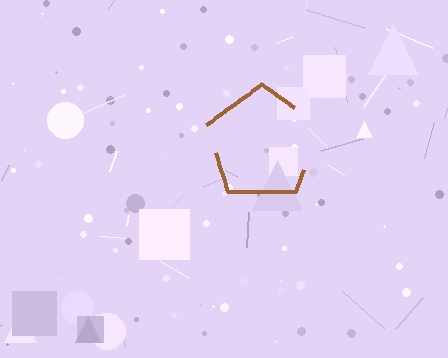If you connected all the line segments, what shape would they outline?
They would outline a pentagon.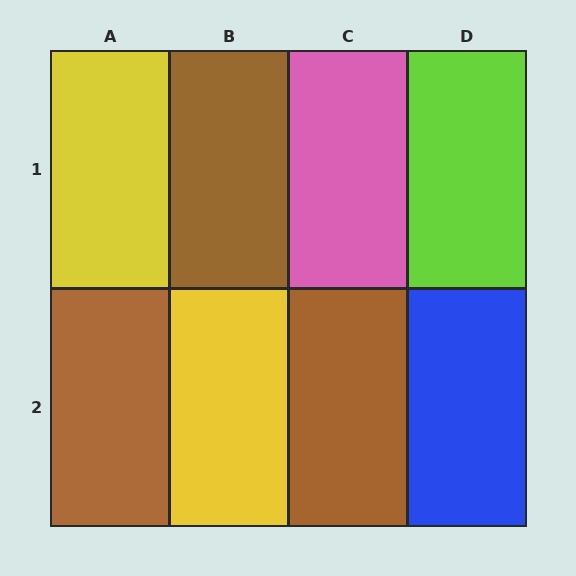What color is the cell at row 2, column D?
Blue.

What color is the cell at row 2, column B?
Yellow.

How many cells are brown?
3 cells are brown.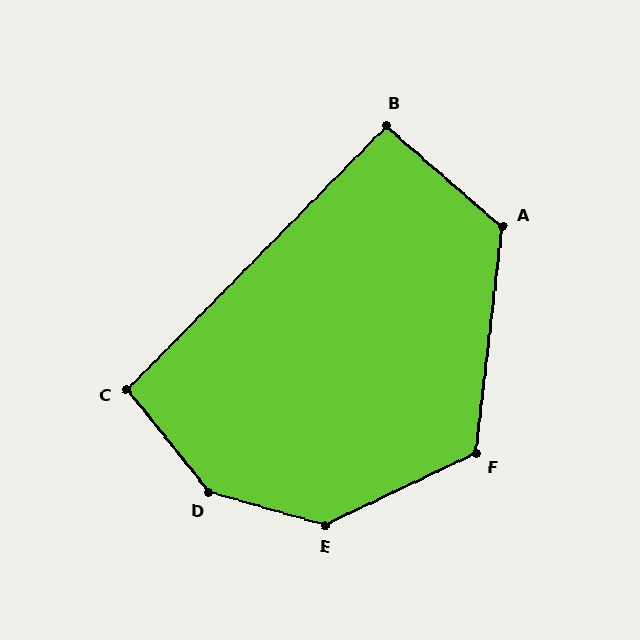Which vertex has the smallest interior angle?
B, at approximately 94 degrees.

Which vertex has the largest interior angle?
D, at approximately 144 degrees.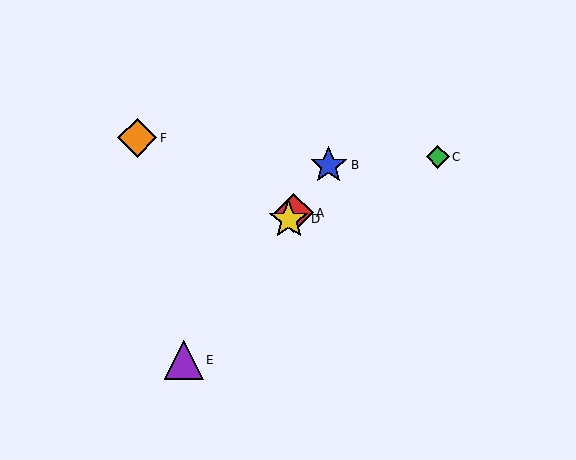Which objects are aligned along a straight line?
Objects A, B, D, E are aligned along a straight line.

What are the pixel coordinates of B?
Object B is at (329, 166).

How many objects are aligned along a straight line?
4 objects (A, B, D, E) are aligned along a straight line.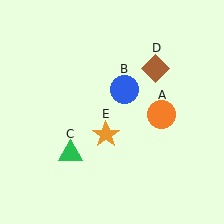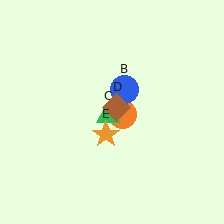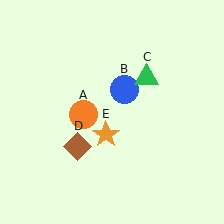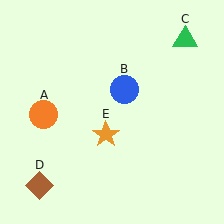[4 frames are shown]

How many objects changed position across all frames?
3 objects changed position: orange circle (object A), green triangle (object C), brown diamond (object D).